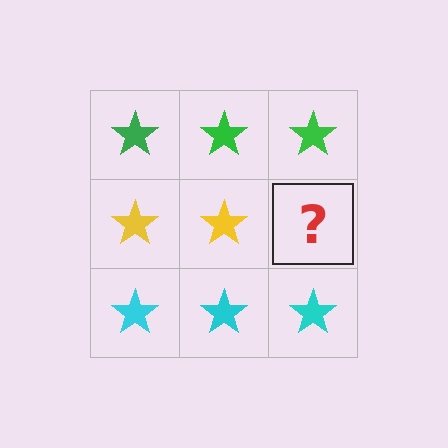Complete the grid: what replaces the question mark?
The question mark should be replaced with a yellow star.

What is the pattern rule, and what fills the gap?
The rule is that each row has a consistent color. The gap should be filled with a yellow star.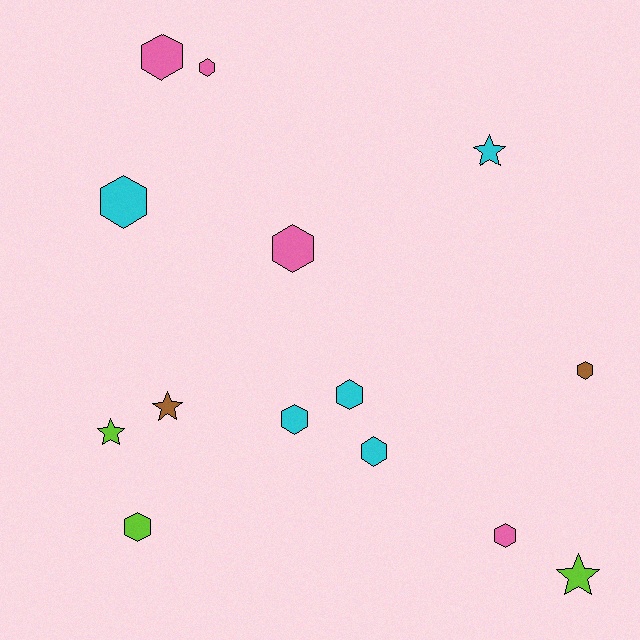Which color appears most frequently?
Cyan, with 5 objects.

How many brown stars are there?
There is 1 brown star.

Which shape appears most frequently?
Hexagon, with 10 objects.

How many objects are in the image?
There are 14 objects.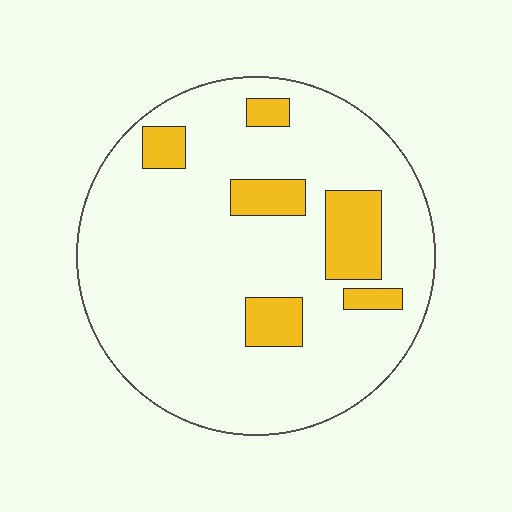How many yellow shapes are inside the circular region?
6.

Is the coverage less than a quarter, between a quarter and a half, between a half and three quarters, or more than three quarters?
Less than a quarter.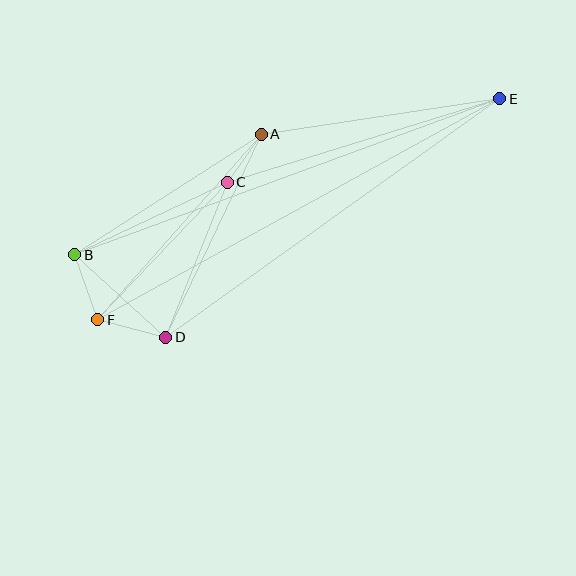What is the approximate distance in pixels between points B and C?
The distance between B and C is approximately 169 pixels.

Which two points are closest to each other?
Points A and C are closest to each other.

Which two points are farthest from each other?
Points E and F are farthest from each other.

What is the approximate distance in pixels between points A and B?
The distance between A and B is approximately 222 pixels.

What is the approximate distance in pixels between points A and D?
The distance between A and D is approximately 224 pixels.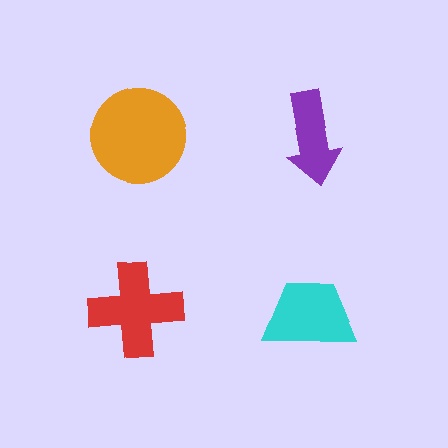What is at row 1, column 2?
A purple arrow.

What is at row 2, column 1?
A red cross.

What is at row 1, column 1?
An orange circle.